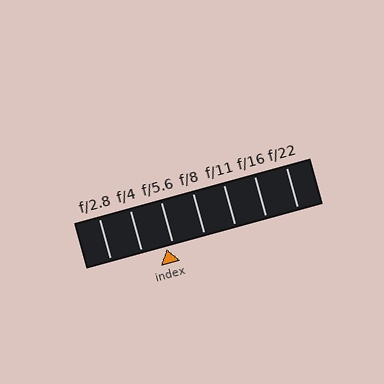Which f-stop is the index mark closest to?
The index mark is closest to f/5.6.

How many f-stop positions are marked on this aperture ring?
There are 7 f-stop positions marked.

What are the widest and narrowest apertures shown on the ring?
The widest aperture shown is f/2.8 and the narrowest is f/22.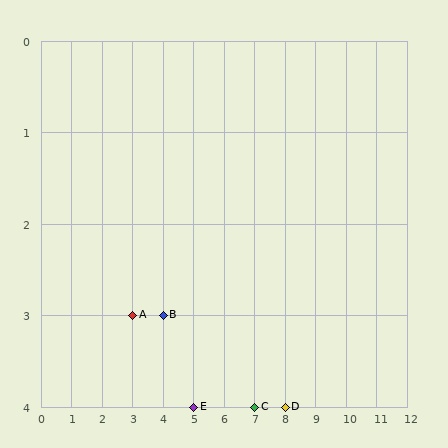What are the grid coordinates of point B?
Point B is at grid coordinates (4, 3).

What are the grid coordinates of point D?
Point D is at grid coordinates (8, 4).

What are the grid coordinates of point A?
Point A is at grid coordinates (3, 3).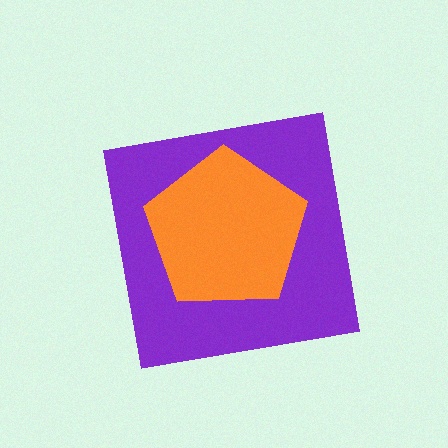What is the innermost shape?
The orange pentagon.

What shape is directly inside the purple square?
The orange pentagon.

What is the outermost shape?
The purple square.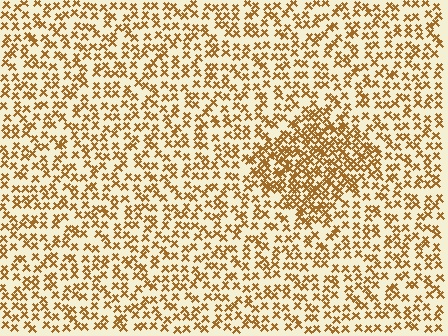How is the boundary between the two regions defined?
The boundary is defined by a change in element density (approximately 2.0x ratio). All elements are the same color, size, and shape.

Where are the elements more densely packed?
The elements are more densely packed inside the diamond boundary.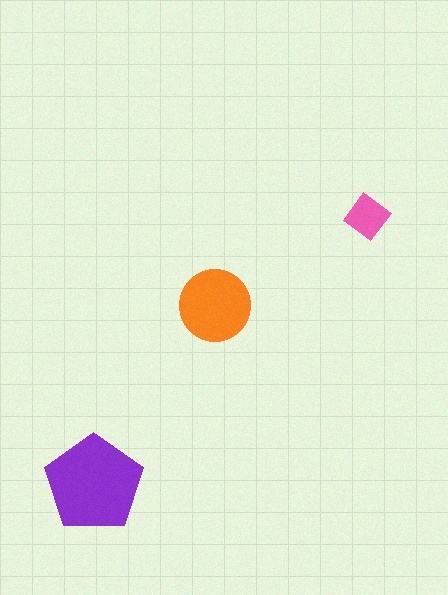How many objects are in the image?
There are 3 objects in the image.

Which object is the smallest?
The pink diamond.